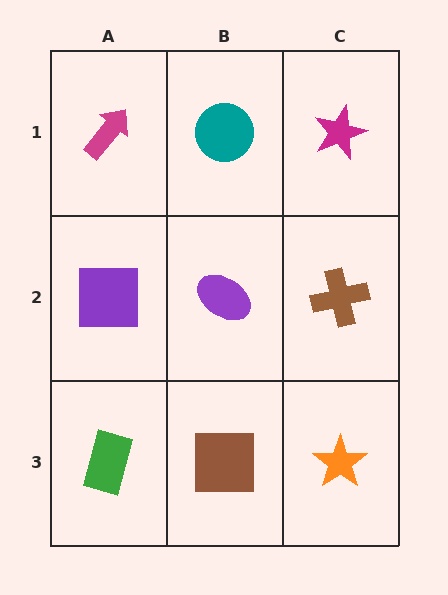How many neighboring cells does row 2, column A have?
3.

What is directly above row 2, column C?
A magenta star.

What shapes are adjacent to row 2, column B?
A teal circle (row 1, column B), a brown square (row 3, column B), a purple square (row 2, column A), a brown cross (row 2, column C).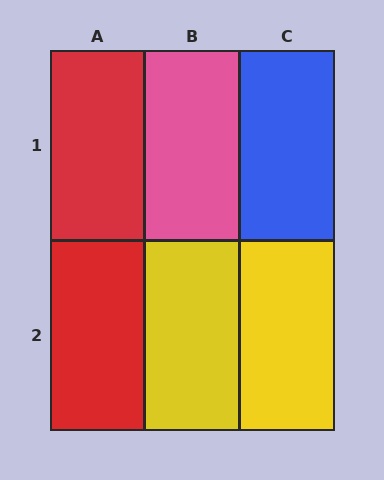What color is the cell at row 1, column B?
Pink.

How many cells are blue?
1 cell is blue.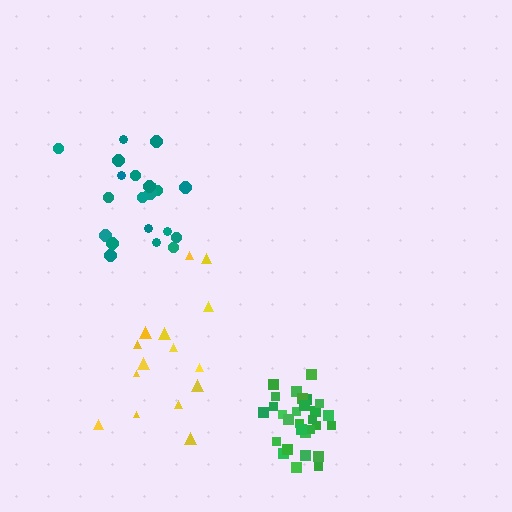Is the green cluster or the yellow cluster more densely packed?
Green.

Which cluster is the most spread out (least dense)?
Yellow.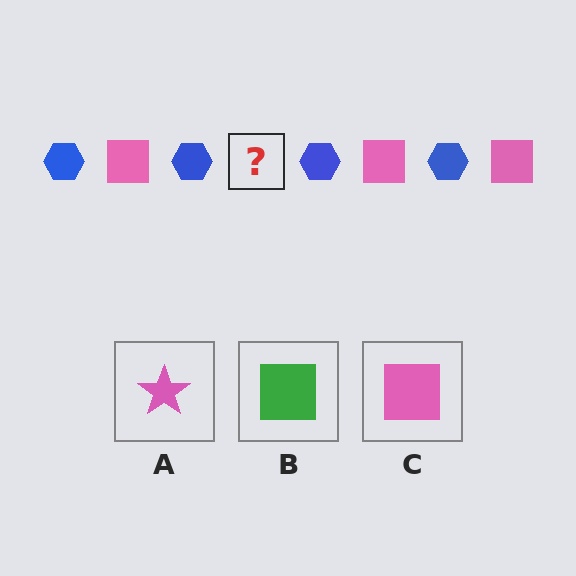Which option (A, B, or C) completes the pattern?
C.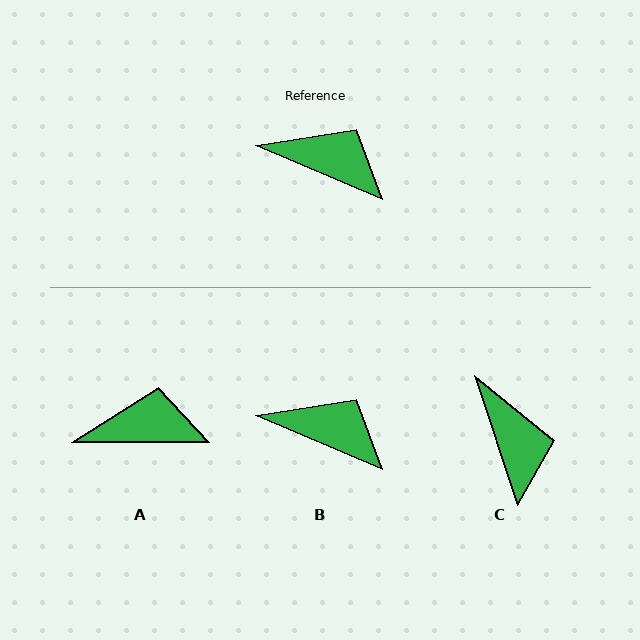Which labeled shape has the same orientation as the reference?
B.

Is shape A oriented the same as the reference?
No, it is off by about 23 degrees.